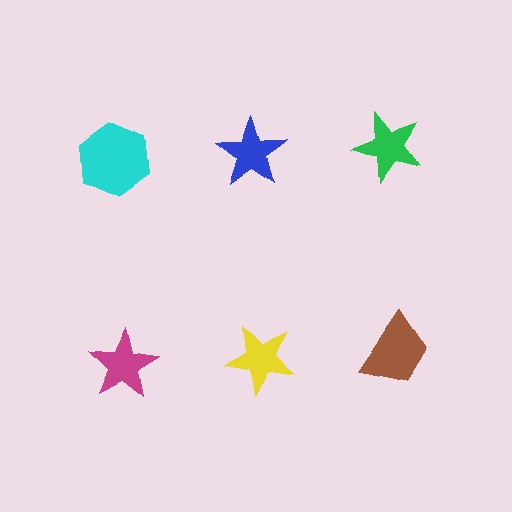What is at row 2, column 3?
A brown trapezoid.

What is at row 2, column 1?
A magenta star.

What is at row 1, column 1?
A cyan hexagon.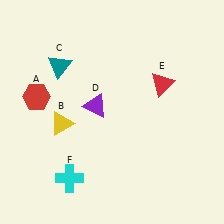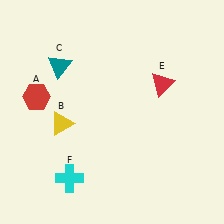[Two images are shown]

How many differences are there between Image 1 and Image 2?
There is 1 difference between the two images.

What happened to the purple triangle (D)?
The purple triangle (D) was removed in Image 2. It was in the top-left area of Image 1.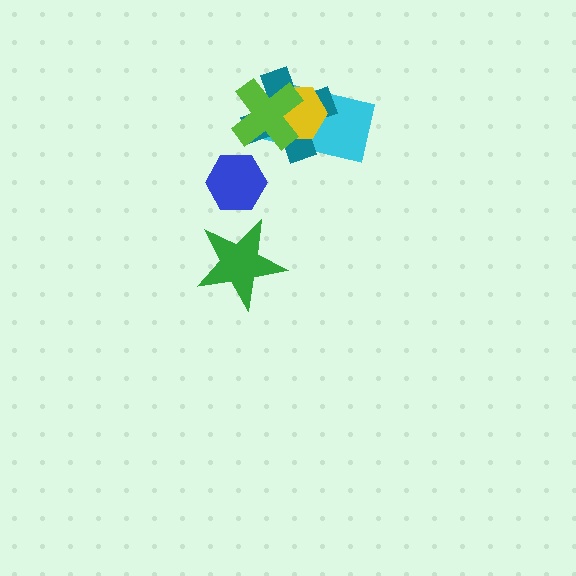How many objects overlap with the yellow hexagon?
3 objects overlap with the yellow hexagon.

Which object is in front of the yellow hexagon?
The lime cross is in front of the yellow hexagon.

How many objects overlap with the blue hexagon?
0 objects overlap with the blue hexagon.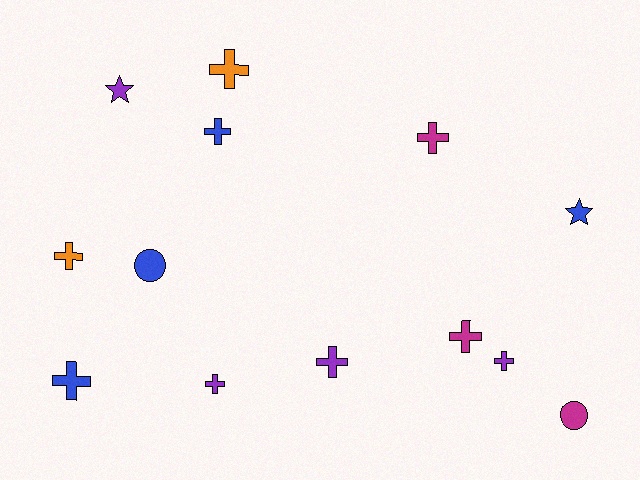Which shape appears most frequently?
Cross, with 9 objects.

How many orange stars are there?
There are no orange stars.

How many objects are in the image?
There are 13 objects.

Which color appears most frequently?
Purple, with 4 objects.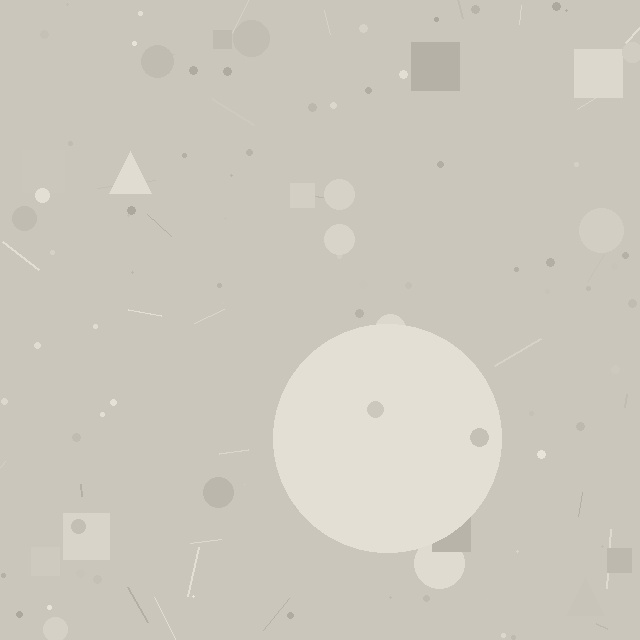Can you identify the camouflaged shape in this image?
The camouflaged shape is a circle.